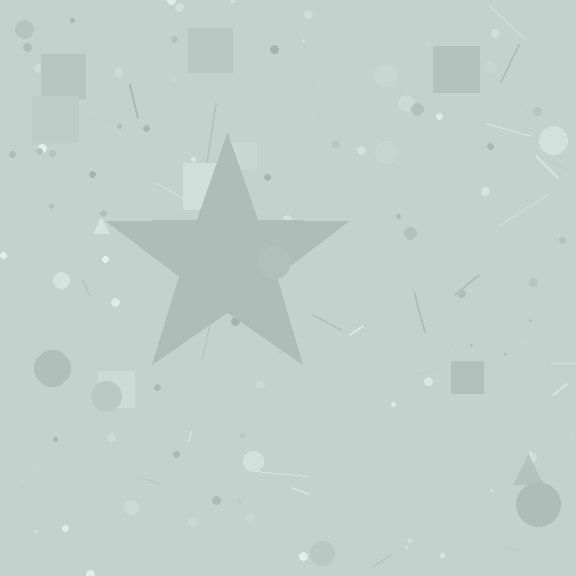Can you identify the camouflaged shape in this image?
The camouflaged shape is a star.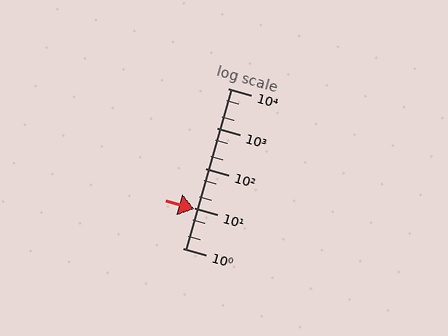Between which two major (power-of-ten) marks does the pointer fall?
The pointer is between 1 and 10.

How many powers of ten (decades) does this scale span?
The scale spans 4 decades, from 1 to 10000.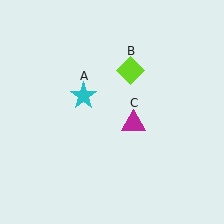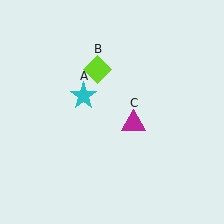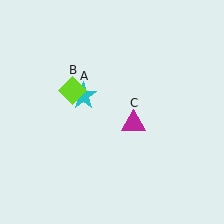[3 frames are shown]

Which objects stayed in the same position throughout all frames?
Cyan star (object A) and magenta triangle (object C) remained stationary.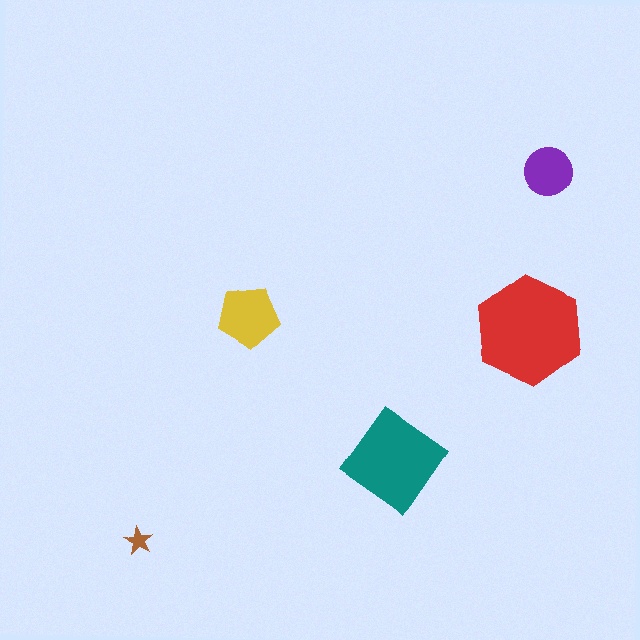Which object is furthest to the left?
The brown star is leftmost.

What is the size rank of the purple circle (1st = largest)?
4th.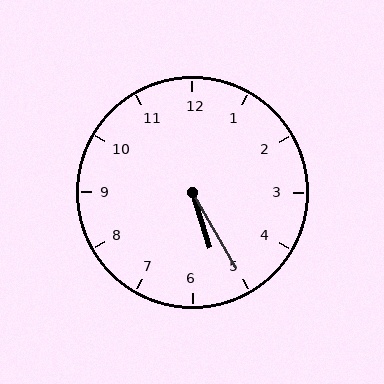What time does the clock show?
5:25.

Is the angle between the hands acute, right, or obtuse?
It is acute.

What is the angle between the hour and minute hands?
Approximately 12 degrees.